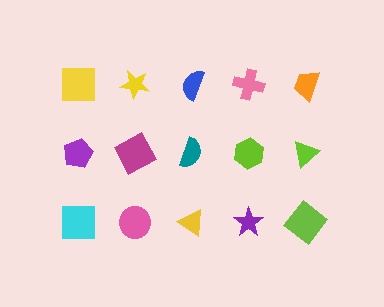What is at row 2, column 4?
A lime hexagon.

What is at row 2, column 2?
A magenta square.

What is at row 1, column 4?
A pink cross.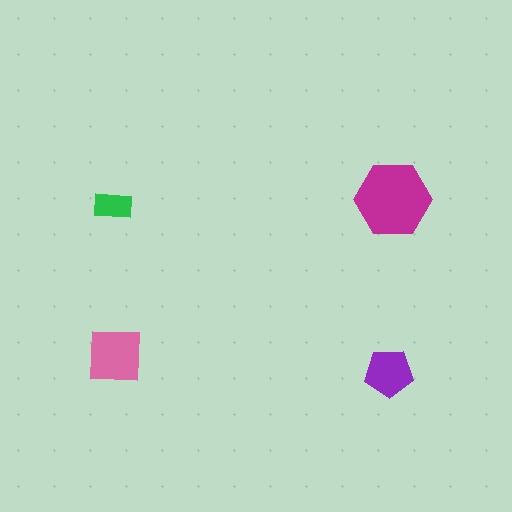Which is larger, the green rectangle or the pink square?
The pink square.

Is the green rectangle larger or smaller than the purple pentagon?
Smaller.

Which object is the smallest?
The green rectangle.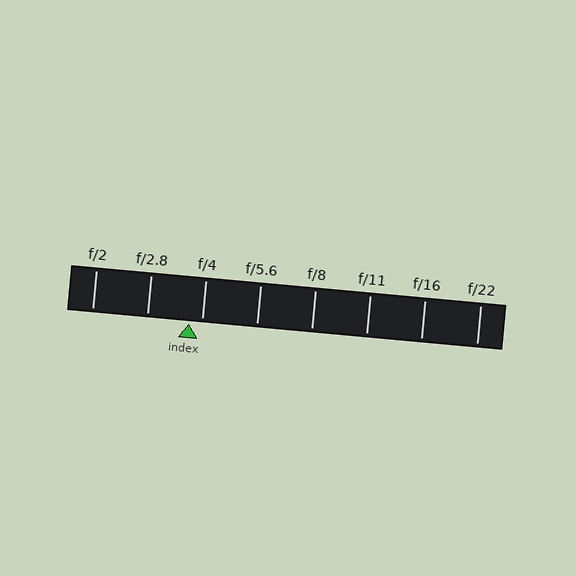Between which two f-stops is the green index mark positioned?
The index mark is between f/2.8 and f/4.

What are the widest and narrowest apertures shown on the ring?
The widest aperture shown is f/2 and the narrowest is f/22.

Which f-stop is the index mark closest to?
The index mark is closest to f/4.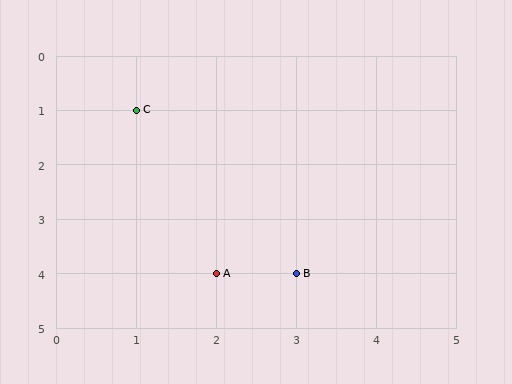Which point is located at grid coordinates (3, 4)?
Point B is at (3, 4).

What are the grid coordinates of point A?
Point A is at grid coordinates (2, 4).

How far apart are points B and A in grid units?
Points B and A are 1 column apart.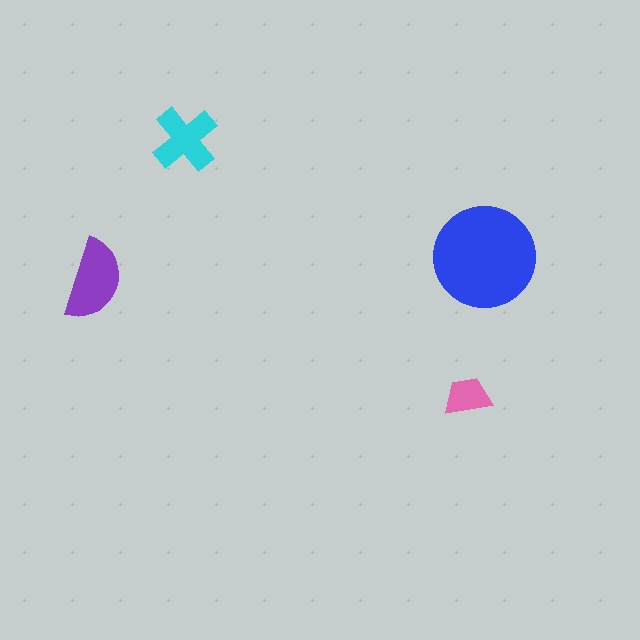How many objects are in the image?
There are 4 objects in the image.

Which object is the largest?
The blue circle.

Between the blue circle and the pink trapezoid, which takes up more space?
The blue circle.